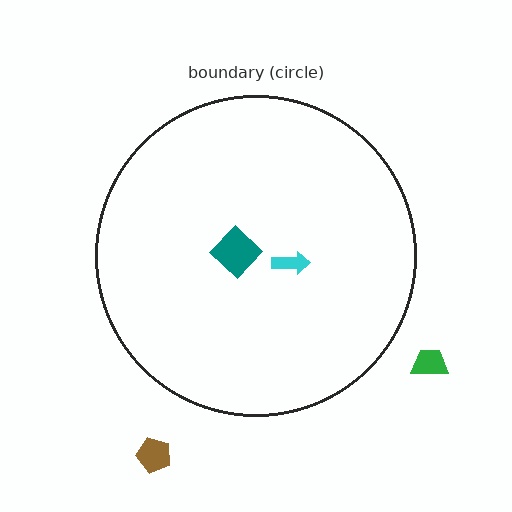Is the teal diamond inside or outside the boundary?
Inside.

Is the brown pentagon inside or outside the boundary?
Outside.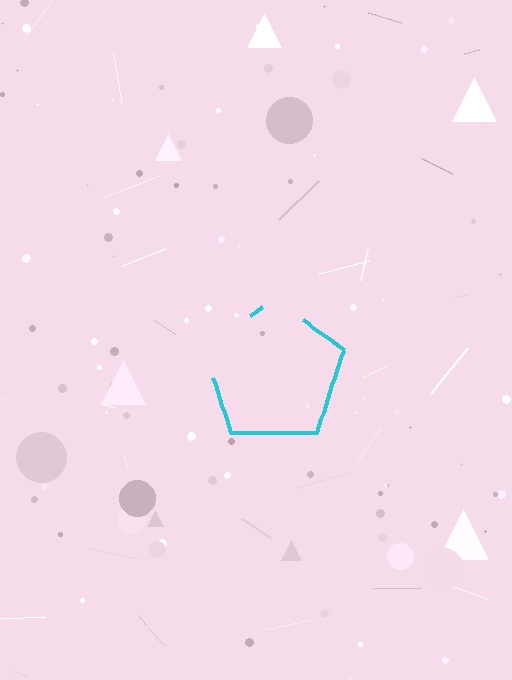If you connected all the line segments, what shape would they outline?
They would outline a pentagon.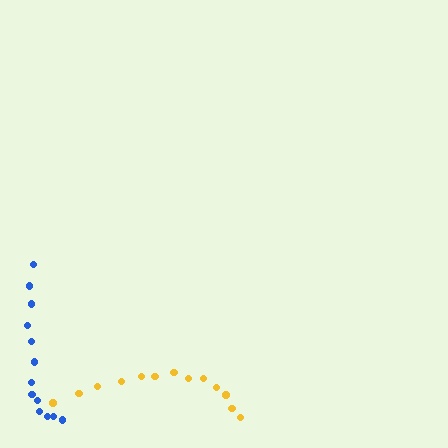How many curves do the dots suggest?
There are 2 distinct paths.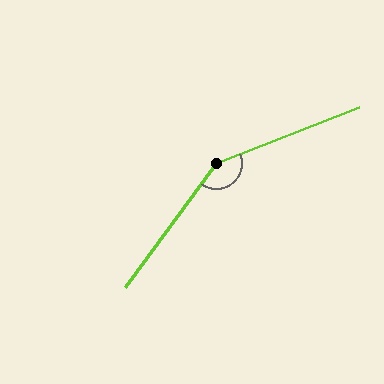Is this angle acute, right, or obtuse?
It is obtuse.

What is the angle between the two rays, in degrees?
Approximately 147 degrees.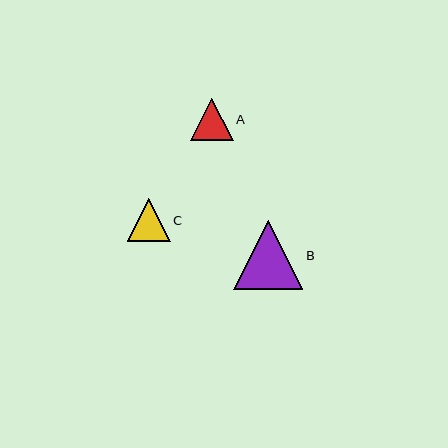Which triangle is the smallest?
Triangle A is the smallest with a size of approximately 42 pixels.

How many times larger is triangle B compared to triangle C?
Triangle B is approximately 1.6 times the size of triangle C.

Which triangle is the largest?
Triangle B is the largest with a size of approximately 69 pixels.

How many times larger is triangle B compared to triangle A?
Triangle B is approximately 1.6 times the size of triangle A.